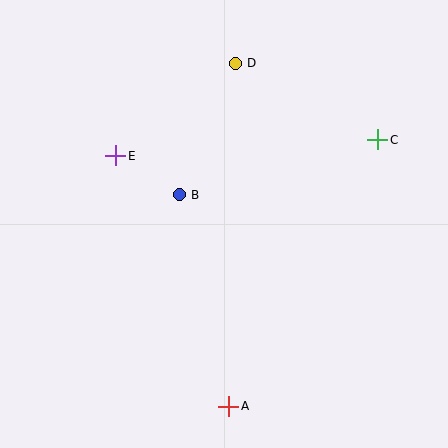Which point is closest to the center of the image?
Point B at (179, 195) is closest to the center.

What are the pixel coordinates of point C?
Point C is at (378, 140).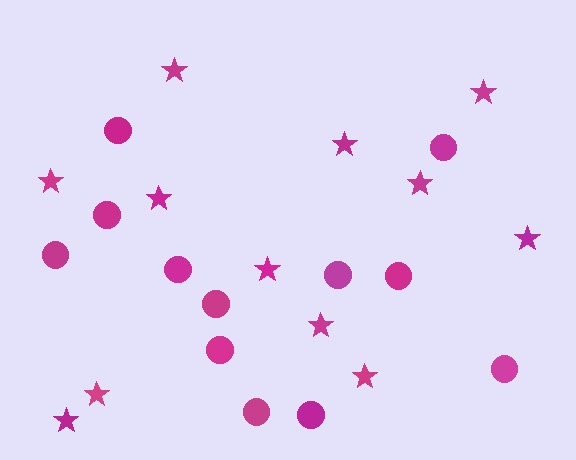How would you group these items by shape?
There are 2 groups: one group of circles (12) and one group of stars (12).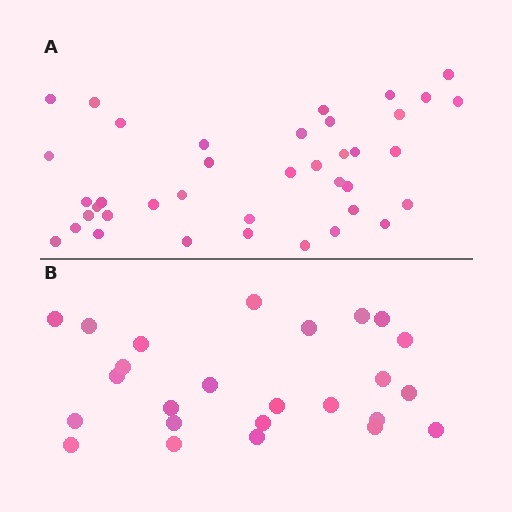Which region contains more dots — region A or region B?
Region A (the top region) has more dots.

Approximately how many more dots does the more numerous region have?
Region A has approximately 15 more dots than region B.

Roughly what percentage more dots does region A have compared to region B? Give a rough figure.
About 55% more.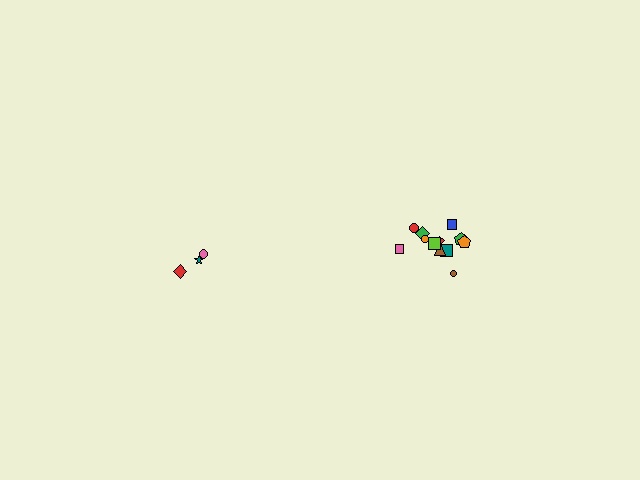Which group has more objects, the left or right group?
The right group.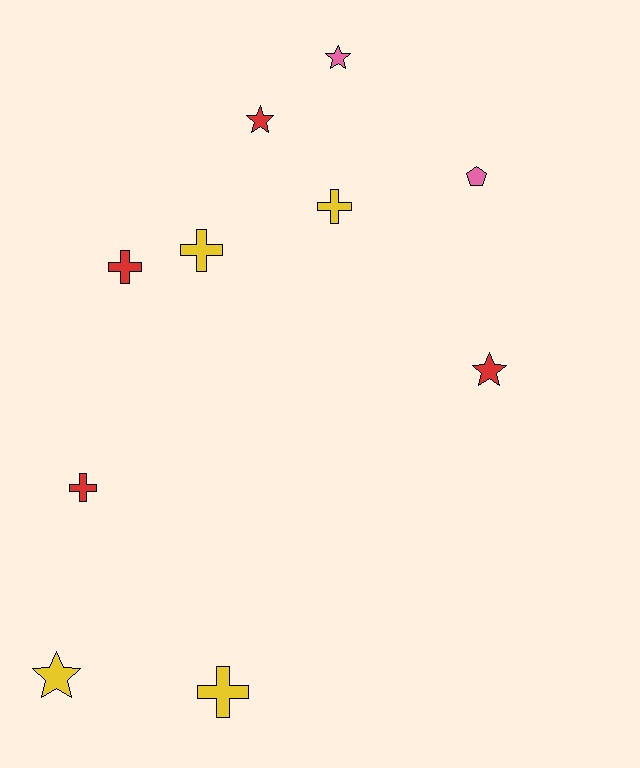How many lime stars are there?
There are no lime stars.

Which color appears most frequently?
Yellow, with 4 objects.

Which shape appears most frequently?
Cross, with 5 objects.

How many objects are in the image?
There are 10 objects.